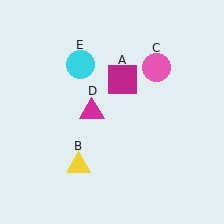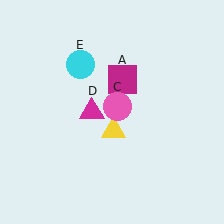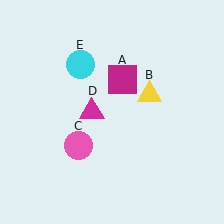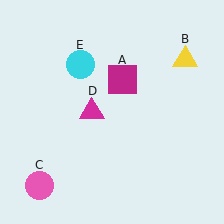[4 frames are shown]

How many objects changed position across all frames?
2 objects changed position: yellow triangle (object B), pink circle (object C).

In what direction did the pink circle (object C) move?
The pink circle (object C) moved down and to the left.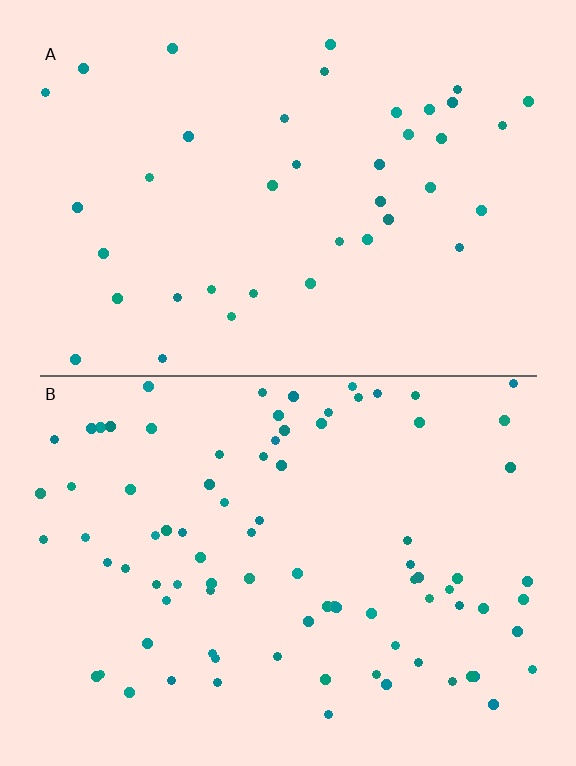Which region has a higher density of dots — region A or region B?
B (the bottom).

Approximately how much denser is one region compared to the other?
Approximately 2.2× — region B over region A.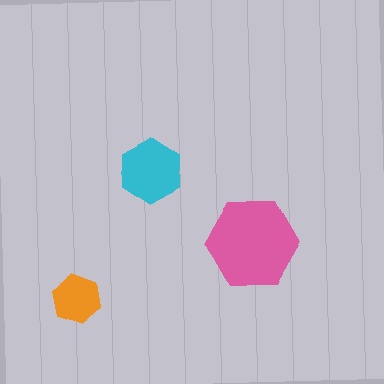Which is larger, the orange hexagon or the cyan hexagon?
The cyan one.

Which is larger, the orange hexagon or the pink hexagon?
The pink one.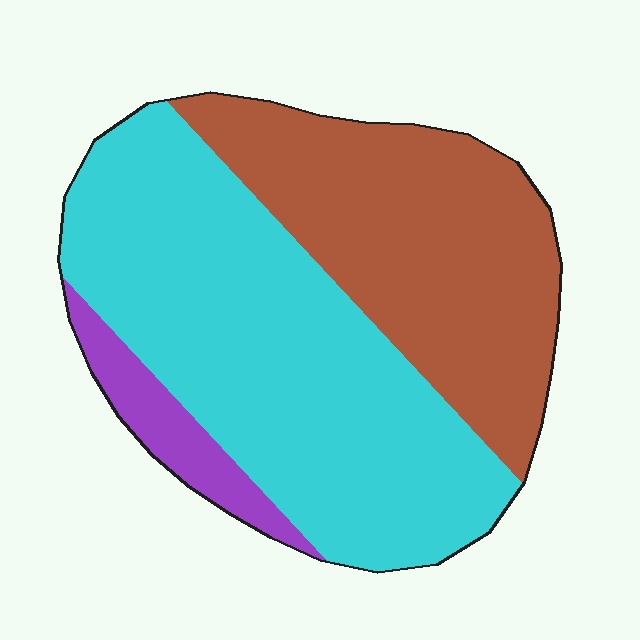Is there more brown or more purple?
Brown.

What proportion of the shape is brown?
Brown covers about 40% of the shape.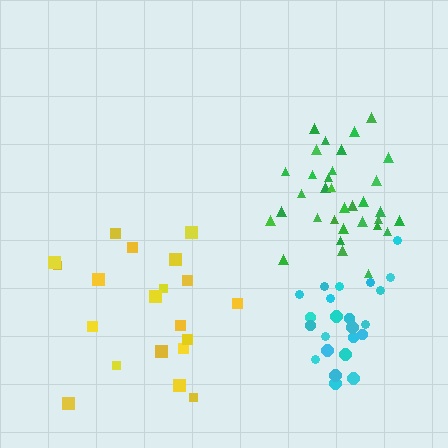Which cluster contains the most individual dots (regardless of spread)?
Green (33).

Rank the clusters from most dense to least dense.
green, cyan, yellow.